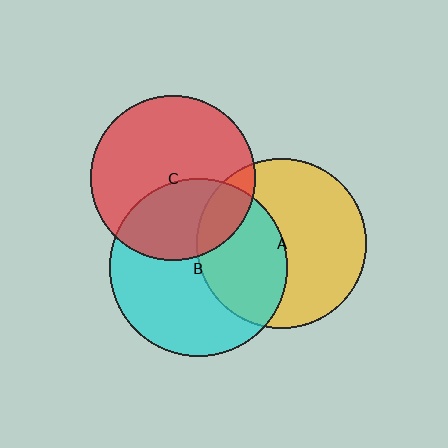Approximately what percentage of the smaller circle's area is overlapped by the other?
Approximately 35%.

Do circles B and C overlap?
Yes.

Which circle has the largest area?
Circle B (cyan).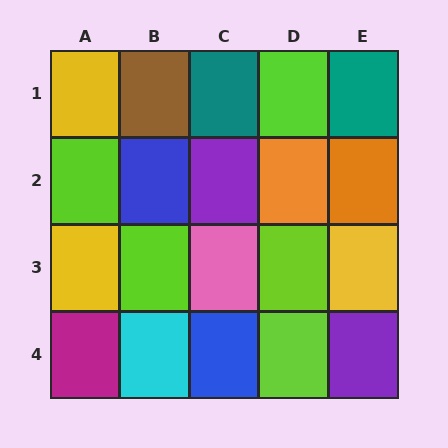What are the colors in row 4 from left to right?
Magenta, cyan, blue, lime, purple.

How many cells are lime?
5 cells are lime.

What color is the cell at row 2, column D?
Orange.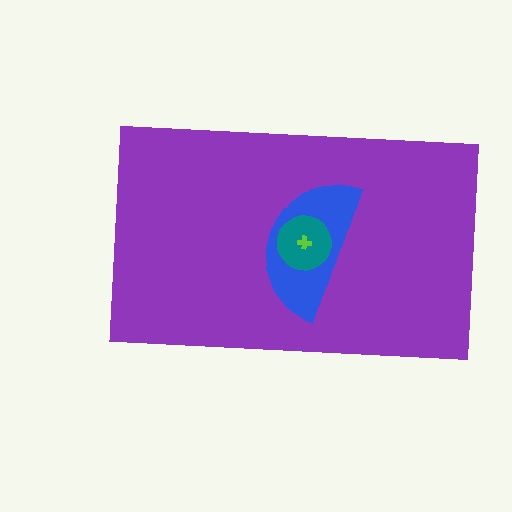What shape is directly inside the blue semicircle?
The teal circle.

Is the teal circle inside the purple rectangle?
Yes.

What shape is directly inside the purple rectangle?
The blue semicircle.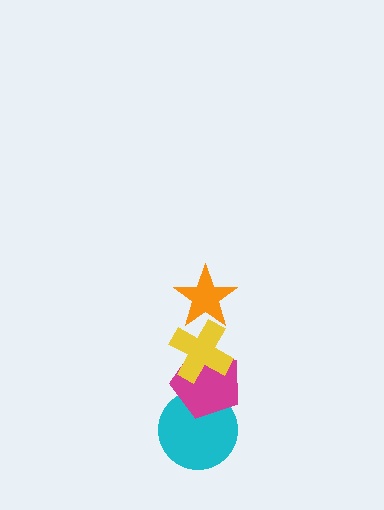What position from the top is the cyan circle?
The cyan circle is 4th from the top.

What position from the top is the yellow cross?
The yellow cross is 2nd from the top.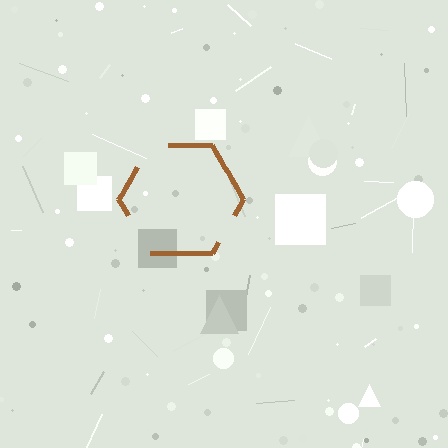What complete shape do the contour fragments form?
The contour fragments form a hexagon.